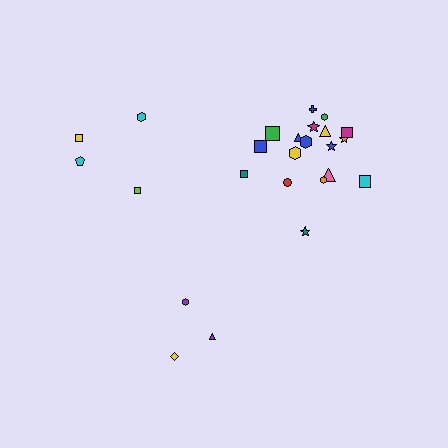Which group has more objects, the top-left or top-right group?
The top-right group.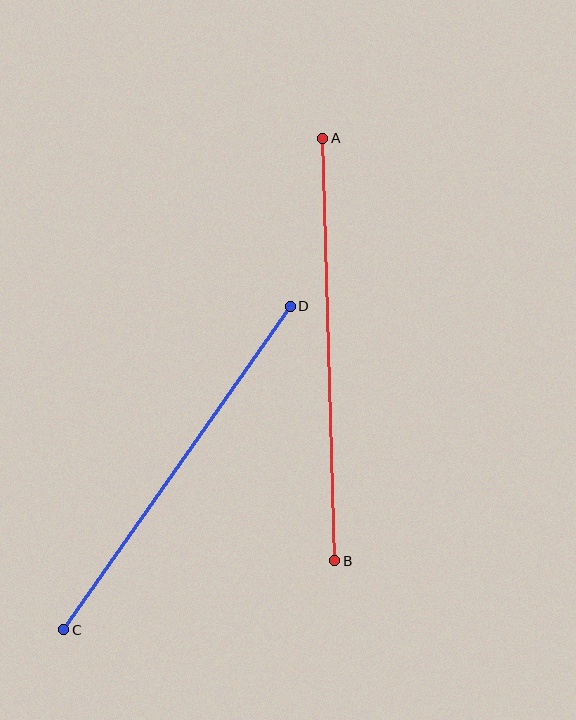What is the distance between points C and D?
The distance is approximately 395 pixels.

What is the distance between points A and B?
The distance is approximately 423 pixels.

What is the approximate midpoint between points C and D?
The midpoint is at approximately (177, 468) pixels.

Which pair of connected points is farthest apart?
Points A and B are farthest apart.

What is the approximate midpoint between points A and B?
The midpoint is at approximately (329, 350) pixels.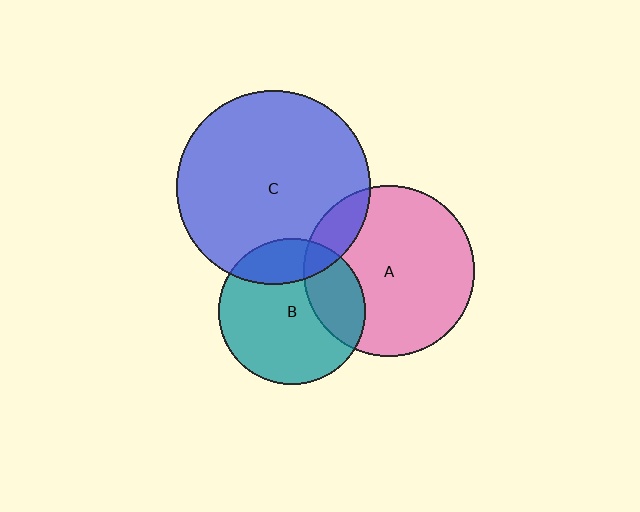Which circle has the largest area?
Circle C (blue).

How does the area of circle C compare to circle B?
Approximately 1.7 times.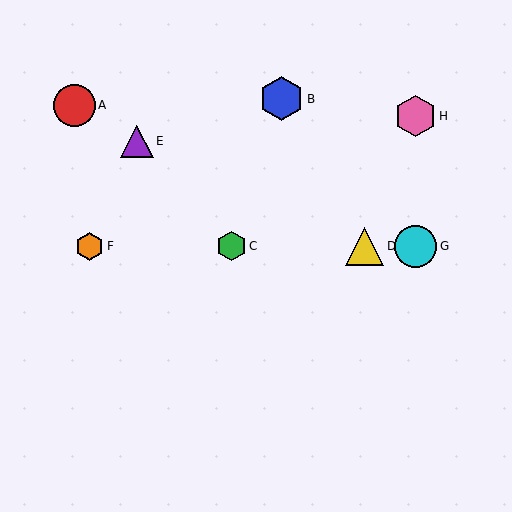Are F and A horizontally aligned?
No, F is at y≈246 and A is at y≈105.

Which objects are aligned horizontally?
Objects C, D, F, G are aligned horizontally.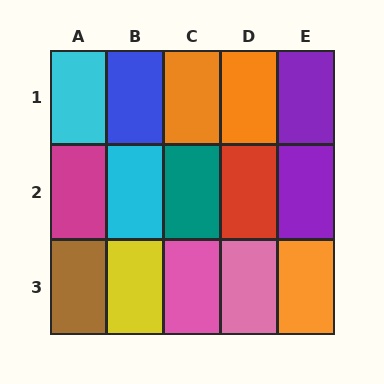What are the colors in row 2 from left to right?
Magenta, cyan, teal, red, purple.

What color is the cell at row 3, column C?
Pink.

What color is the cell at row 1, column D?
Orange.